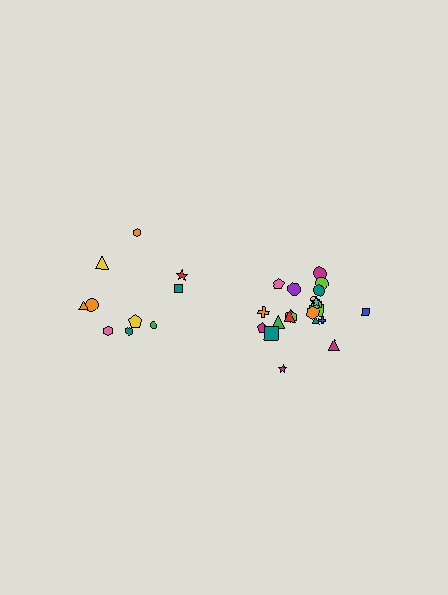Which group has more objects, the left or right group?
The right group.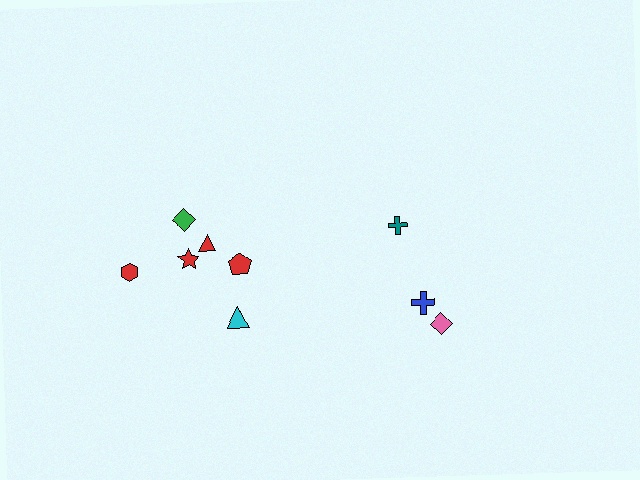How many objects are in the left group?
There are 6 objects.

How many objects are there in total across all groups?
There are 9 objects.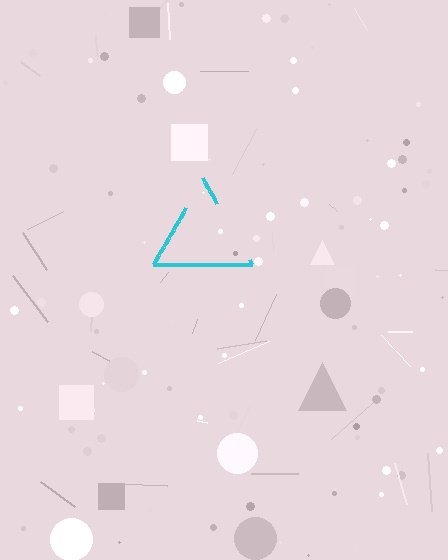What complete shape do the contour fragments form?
The contour fragments form a triangle.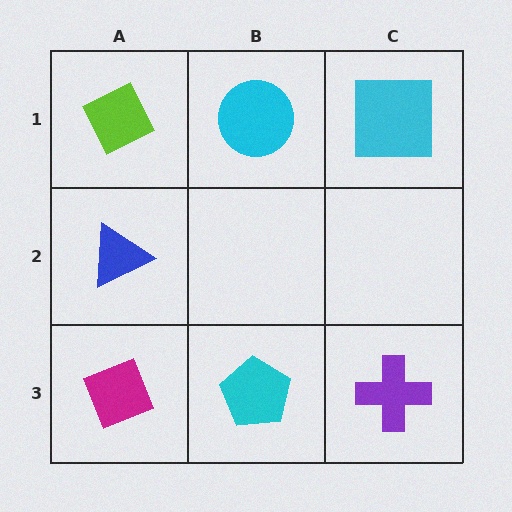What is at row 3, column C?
A purple cross.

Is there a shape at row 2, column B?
No, that cell is empty.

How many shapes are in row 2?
1 shape.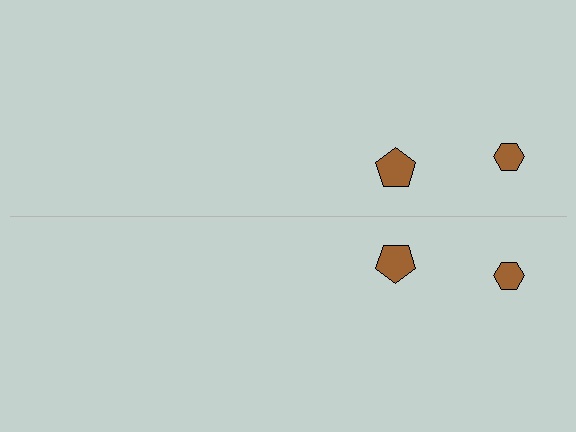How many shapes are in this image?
There are 4 shapes in this image.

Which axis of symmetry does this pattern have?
The pattern has a horizontal axis of symmetry running through the center of the image.